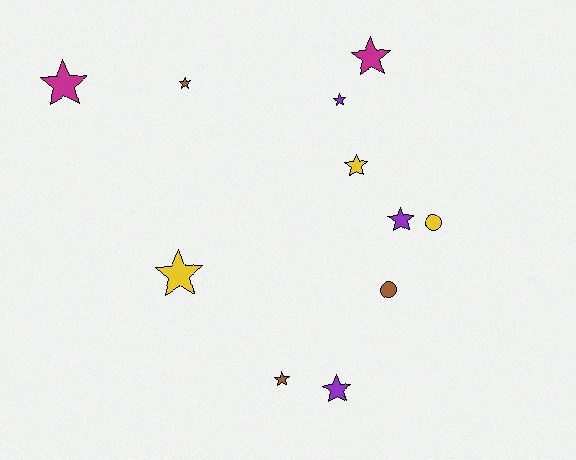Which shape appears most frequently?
Star, with 9 objects.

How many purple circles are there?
There are no purple circles.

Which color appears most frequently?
Purple, with 3 objects.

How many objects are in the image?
There are 11 objects.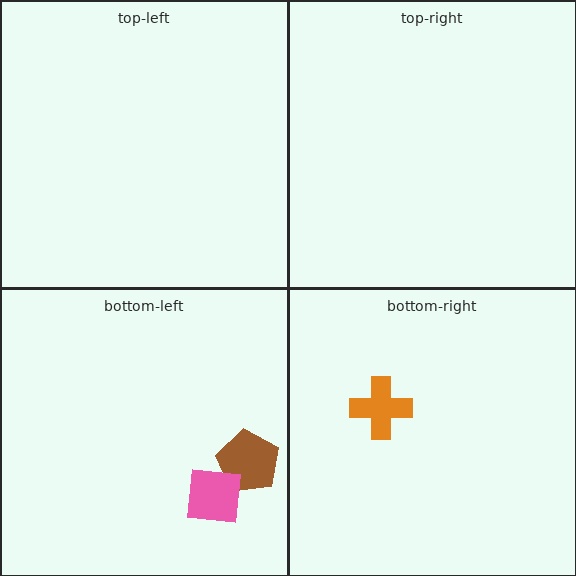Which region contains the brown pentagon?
The bottom-left region.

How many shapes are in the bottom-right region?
1.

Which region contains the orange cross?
The bottom-right region.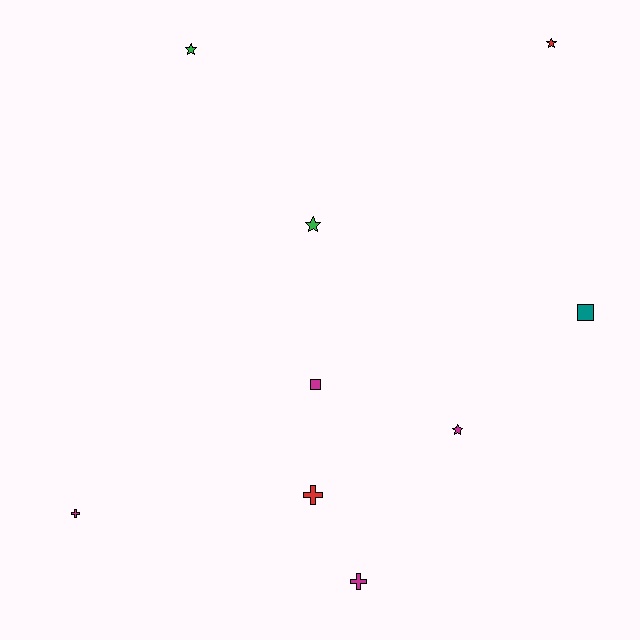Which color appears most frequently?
Magenta, with 4 objects.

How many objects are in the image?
There are 9 objects.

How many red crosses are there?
There is 1 red cross.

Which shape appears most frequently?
Star, with 4 objects.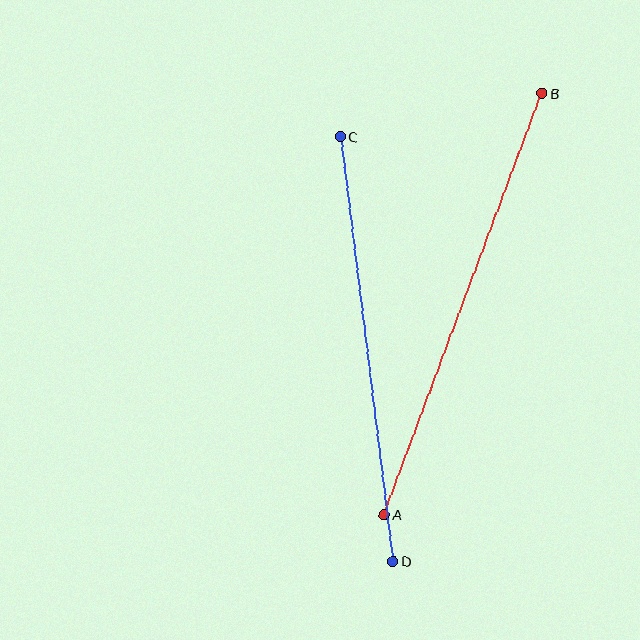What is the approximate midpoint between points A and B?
The midpoint is at approximately (463, 304) pixels.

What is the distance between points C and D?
The distance is approximately 428 pixels.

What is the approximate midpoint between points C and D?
The midpoint is at approximately (367, 349) pixels.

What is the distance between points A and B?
The distance is approximately 450 pixels.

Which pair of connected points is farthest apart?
Points A and B are farthest apart.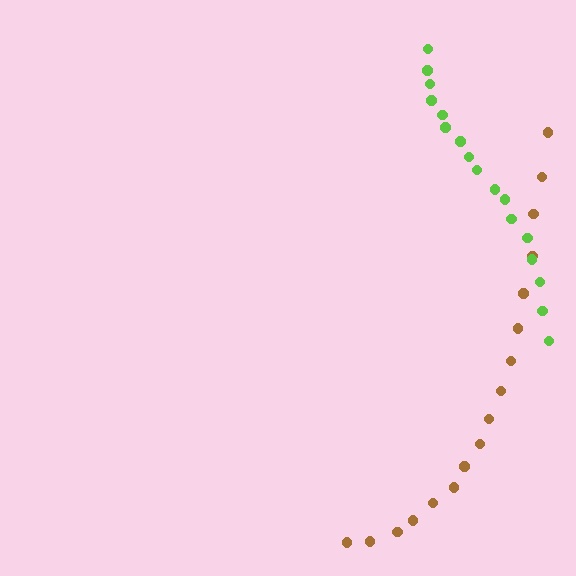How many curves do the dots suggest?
There are 2 distinct paths.